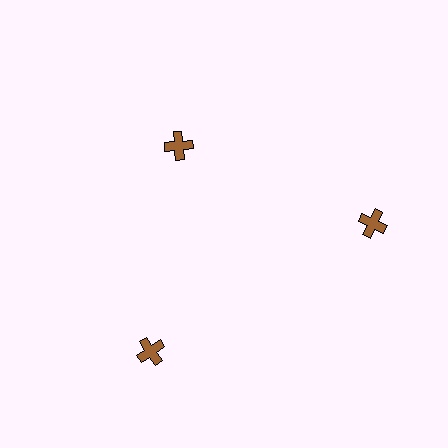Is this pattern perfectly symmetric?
No. The 3 brown crosses are arranged in a ring, but one element near the 11 o'clock position is pulled inward toward the center, breaking the 3-fold rotational symmetry.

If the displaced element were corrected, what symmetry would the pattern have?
It would have 3-fold rotational symmetry — the pattern would map onto itself every 120 degrees.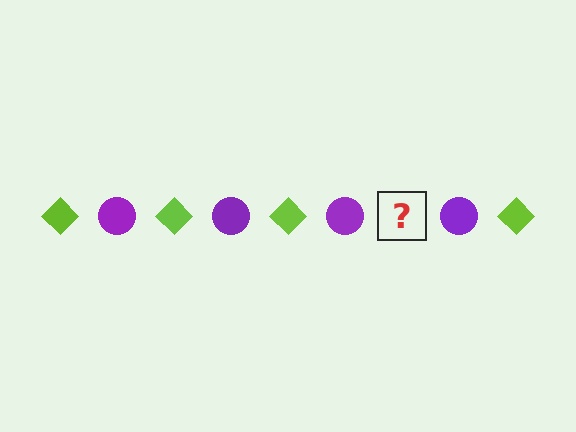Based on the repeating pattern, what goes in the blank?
The blank should be a lime diamond.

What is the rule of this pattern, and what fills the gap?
The rule is that the pattern alternates between lime diamond and purple circle. The gap should be filled with a lime diamond.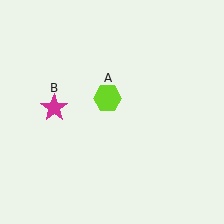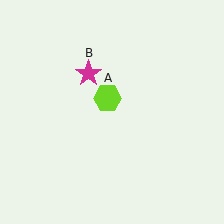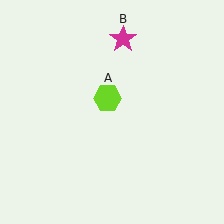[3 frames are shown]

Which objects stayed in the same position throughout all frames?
Lime hexagon (object A) remained stationary.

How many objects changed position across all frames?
1 object changed position: magenta star (object B).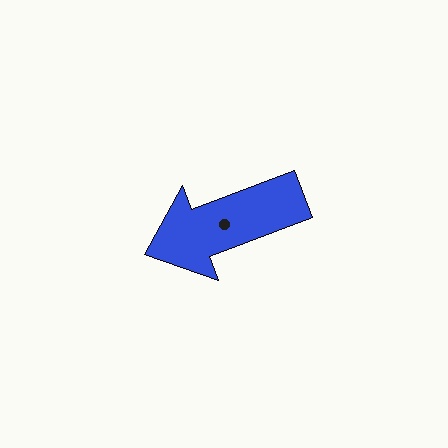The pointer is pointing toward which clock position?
Roughly 8 o'clock.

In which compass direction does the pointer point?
West.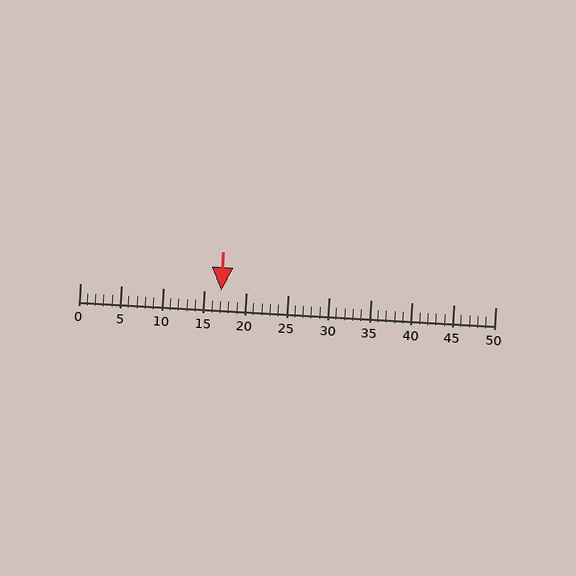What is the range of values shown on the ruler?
The ruler shows values from 0 to 50.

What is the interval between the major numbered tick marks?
The major tick marks are spaced 5 units apart.